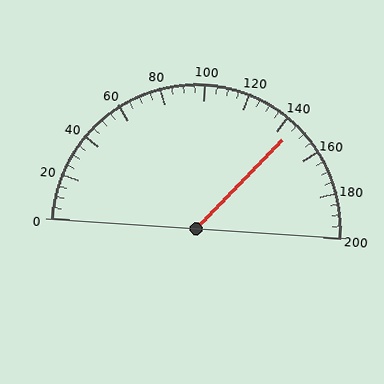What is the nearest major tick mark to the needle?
The nearest major tick mark is 140.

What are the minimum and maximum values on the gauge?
The gauge ranges from 0 to 200.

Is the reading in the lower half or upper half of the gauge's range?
The reading is in the upper half of the range (0 to 200).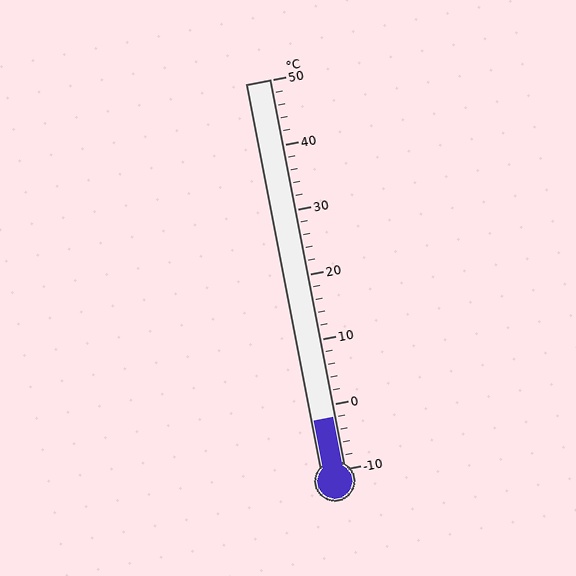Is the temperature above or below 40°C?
The temperature is below 40°C.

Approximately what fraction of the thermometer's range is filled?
The thermometer is filled to approximately 15% of its range.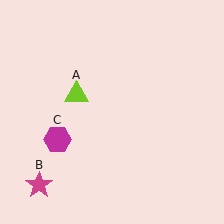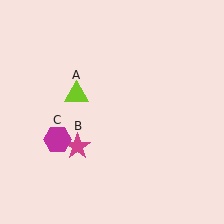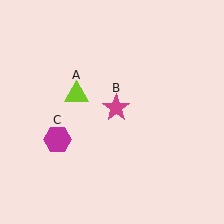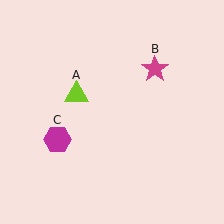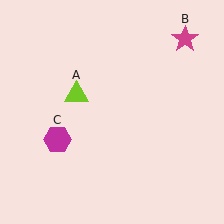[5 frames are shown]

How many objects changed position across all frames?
1 object changed position: magenta star (object B).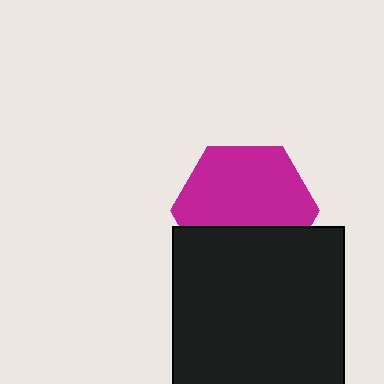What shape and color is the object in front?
The object in front is a black square.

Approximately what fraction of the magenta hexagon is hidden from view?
Roughly 36% of the magenta hexagon is hidden behind the black square.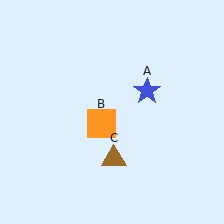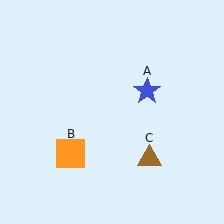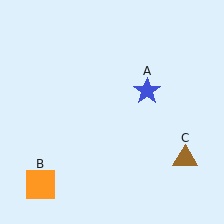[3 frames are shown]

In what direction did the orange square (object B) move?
The orange square (object B) moved down and to the left.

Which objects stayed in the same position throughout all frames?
Blue star (object A) remained stationary.